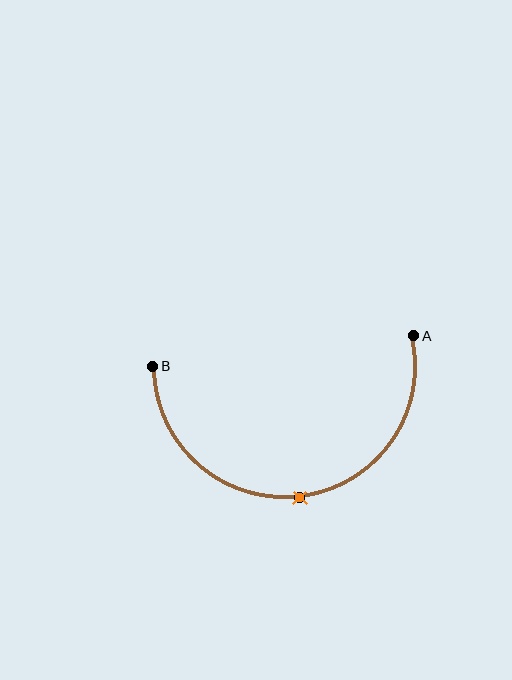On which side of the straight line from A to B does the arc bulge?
The arc bulges below the straight line connecting A and B.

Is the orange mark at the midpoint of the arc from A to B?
Yes. The orange mark lies on the arc at equal arc-length from both A and B — it is the arc midpoint.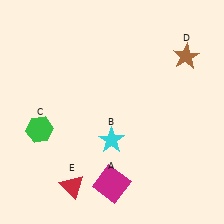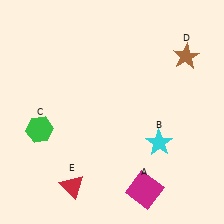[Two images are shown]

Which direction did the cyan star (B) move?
The cyan star (B) moved right.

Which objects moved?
The objects that moved are: the magenta square (A), the cyan star (B).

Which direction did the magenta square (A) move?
The magenta square (A) moved right.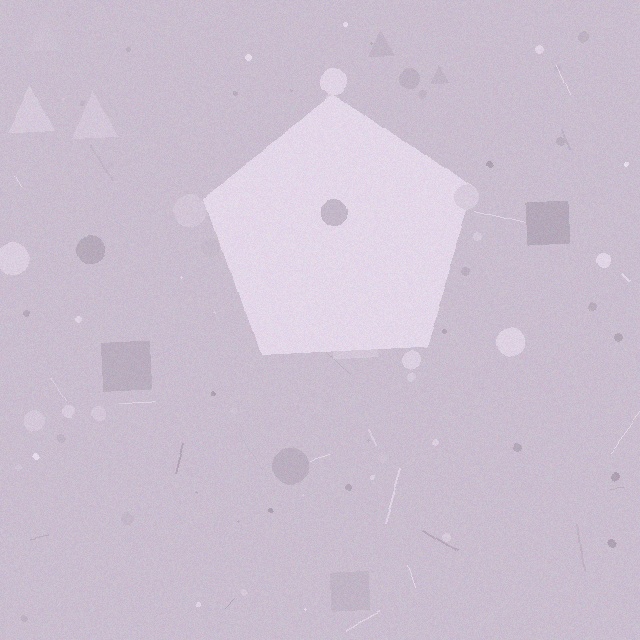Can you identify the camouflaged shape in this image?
The camouflaged shape is a pentagon.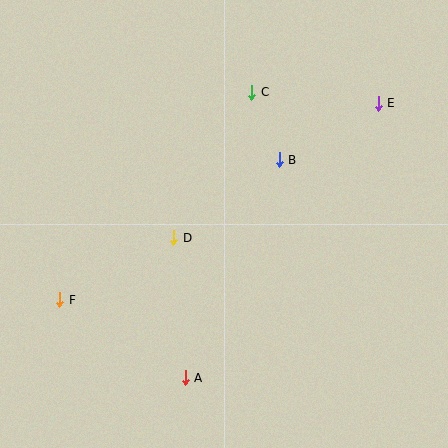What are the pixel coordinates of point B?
Point B is at (279, 160).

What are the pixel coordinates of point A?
Point A is at (185, 378).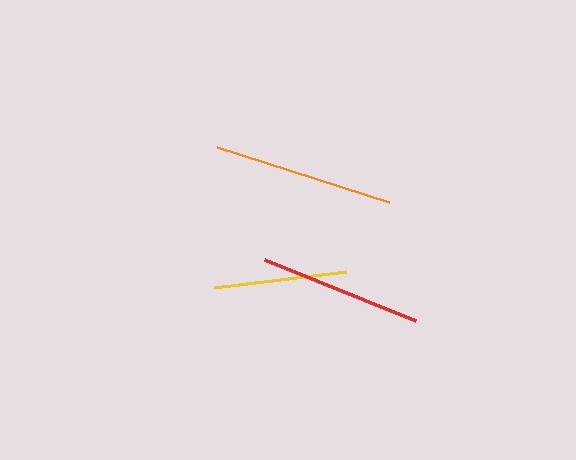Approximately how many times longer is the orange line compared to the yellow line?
The orange line is approximately 1.4 times the length of the yellow line.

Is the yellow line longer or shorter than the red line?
The red line is longer than the yellow line.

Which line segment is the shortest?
The yellow line is the shortest at approximately 133 pixels.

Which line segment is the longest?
The orange line is the longest at approximately 180 pixels.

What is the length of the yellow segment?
The yellow segment is approximately 133 pixels long.